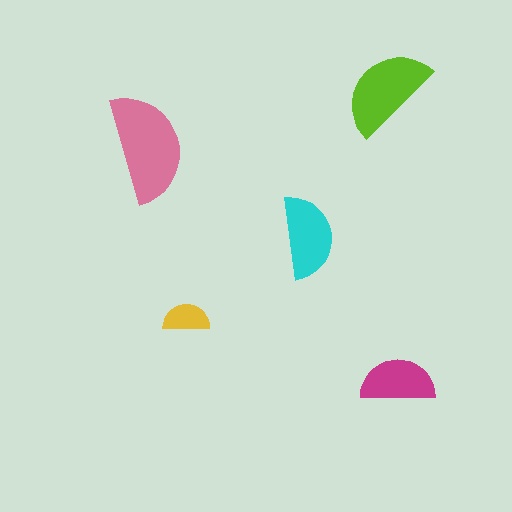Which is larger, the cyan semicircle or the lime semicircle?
The lime one.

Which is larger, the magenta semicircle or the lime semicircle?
The lime one.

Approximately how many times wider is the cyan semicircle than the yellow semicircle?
About 2 times wider.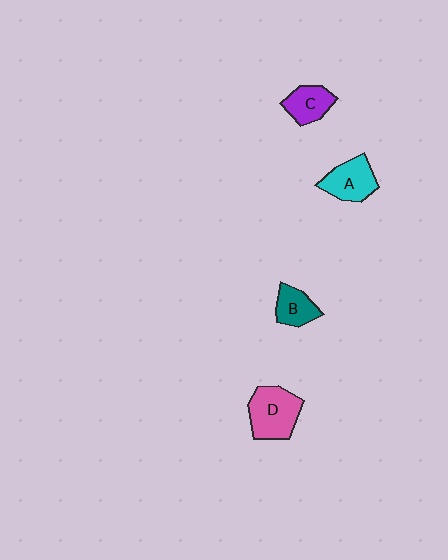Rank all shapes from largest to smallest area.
From largest to smallest: D (pink), A (cyan), C (purple), B (teal).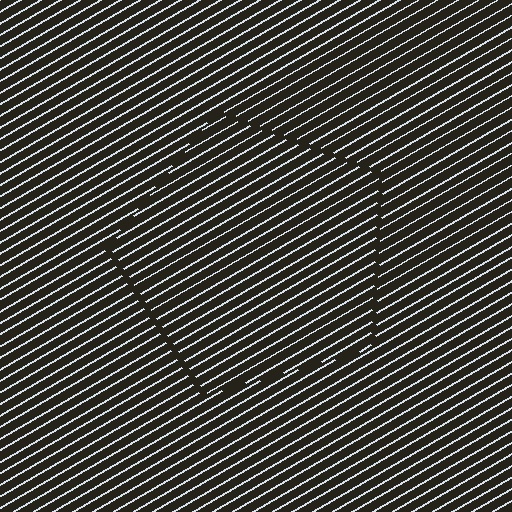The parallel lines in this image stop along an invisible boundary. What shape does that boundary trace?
An illusory pentagon. The interior of the shape contains the same grating, shifted by half a period — the contour is defined by the phase discontinuity where line-ends from the inner and outer gratings abut.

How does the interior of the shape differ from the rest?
The interior of the shape contains the same grating, shifted by half a period — the contour is defined by the phase discontinuity where line-ends from the inner and outer gratings abut.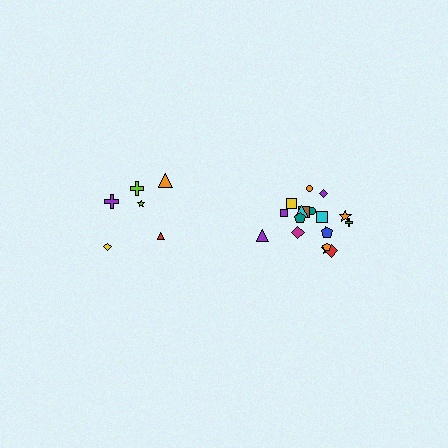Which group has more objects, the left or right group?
The right group.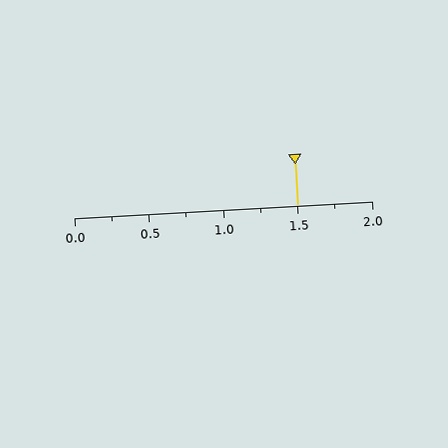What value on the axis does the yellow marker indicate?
The marker indicates approximately 1.5.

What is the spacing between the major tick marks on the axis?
The major ticks are spaced 0.5 apart.